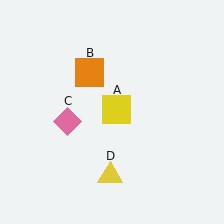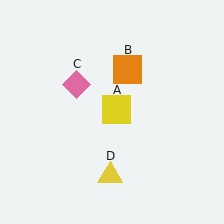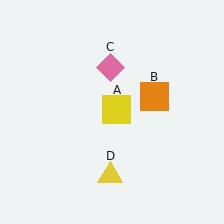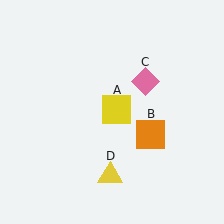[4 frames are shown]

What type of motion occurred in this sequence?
The orange square (object B), pink diamond (object C) rotated clockwise around the center of the scene.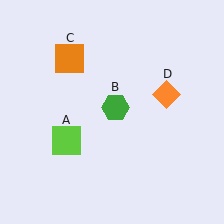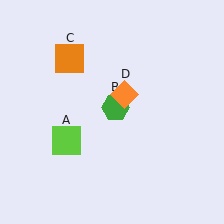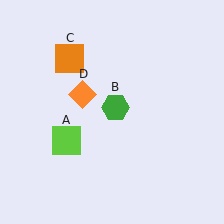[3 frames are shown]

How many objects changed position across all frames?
1 object changed position: orange diamond (object D).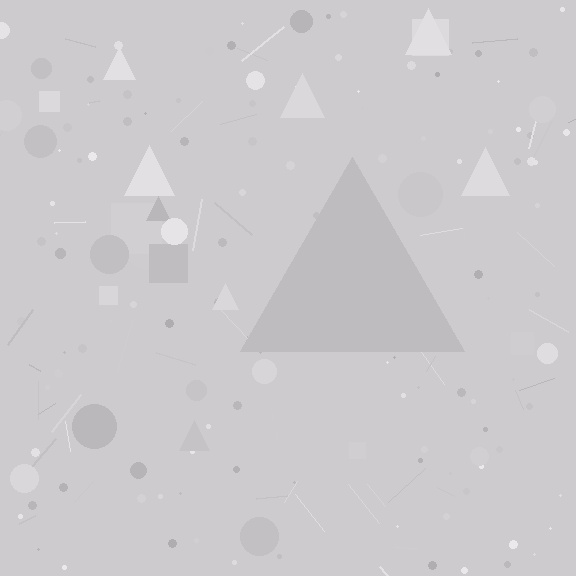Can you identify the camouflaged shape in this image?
The camouflaged shape is a triangle.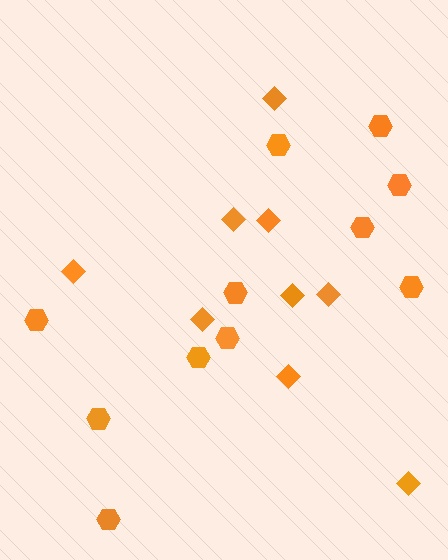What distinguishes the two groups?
There are 2 groups: one group of diamonds (9) and one group of hexagons (11).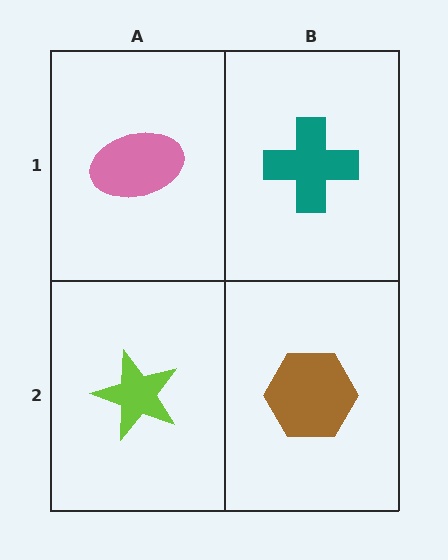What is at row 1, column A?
A pink ellipse.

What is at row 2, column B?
A brown hexagon.